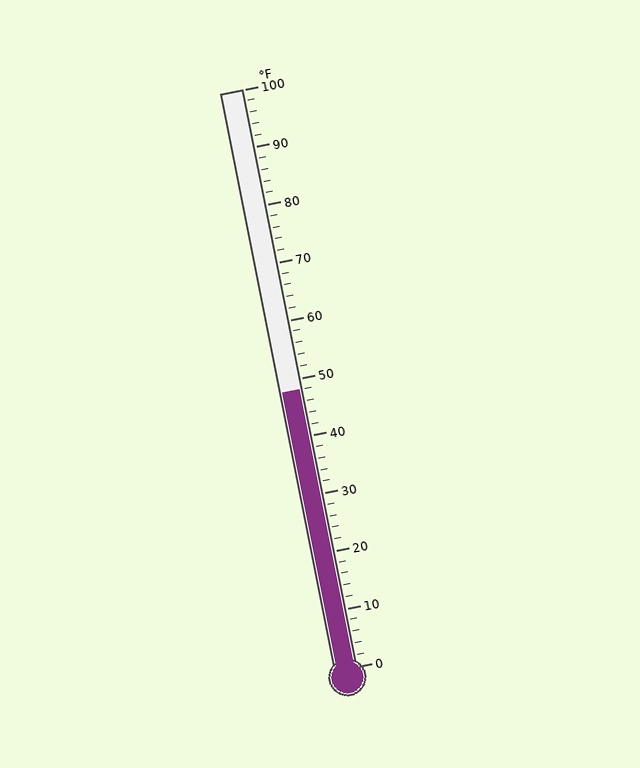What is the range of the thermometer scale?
The thermometer scale ranges from 0°F to 100°F.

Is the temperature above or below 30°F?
The temperature is above 30°F.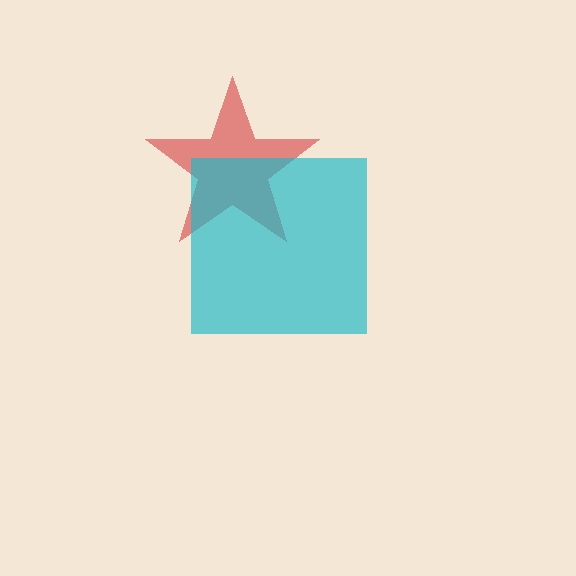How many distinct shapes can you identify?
There are 2 distinct shapes: a red star, a cyan square.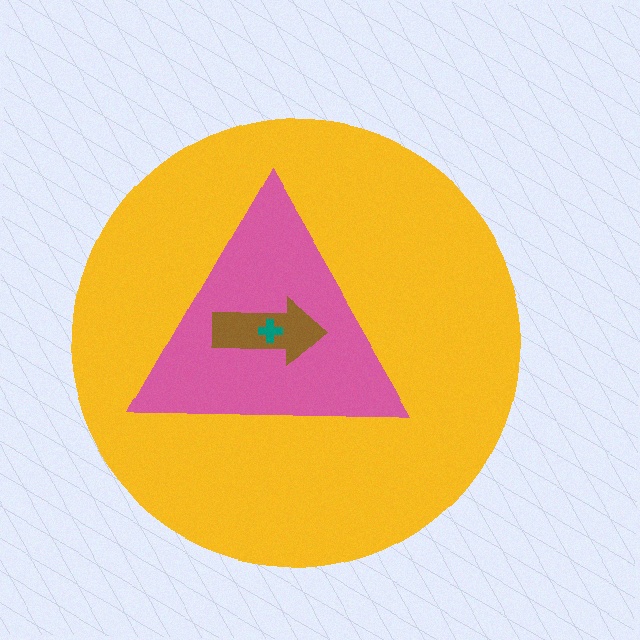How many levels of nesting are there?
4.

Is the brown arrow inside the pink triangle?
Yes.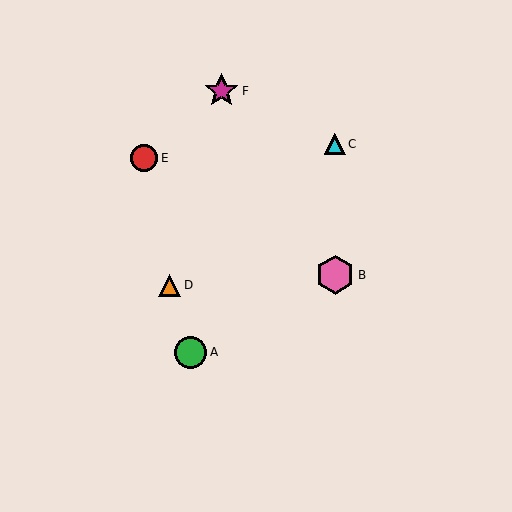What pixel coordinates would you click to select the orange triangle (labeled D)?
Click at (169, 285) to select the orange triangle D.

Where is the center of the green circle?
The center of the green circle is at (191, 353).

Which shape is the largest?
The pink hexagon (labeled B) is the largest.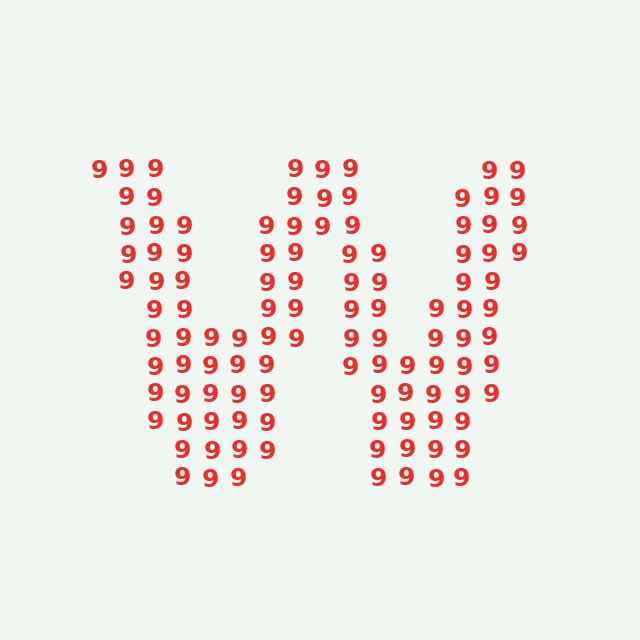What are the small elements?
The small elements are digit 9's.